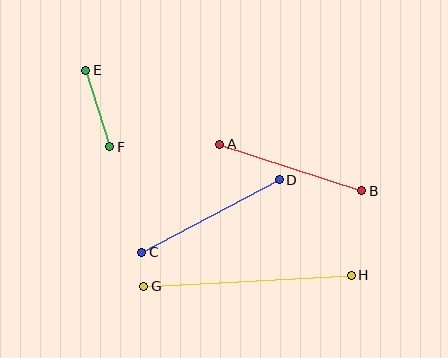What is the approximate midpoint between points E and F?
The midpoint is at approximately (98, 108) pixels.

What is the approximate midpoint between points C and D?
The midpoint is at approximately (210, 216) pixels.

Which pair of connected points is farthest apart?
Points G and H are farthest apart.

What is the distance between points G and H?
The distance is approximately 208 pixels.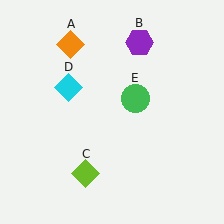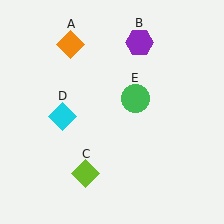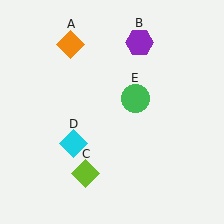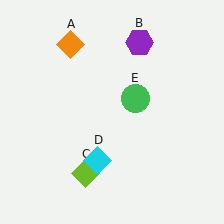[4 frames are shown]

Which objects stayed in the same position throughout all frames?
Orange diamond (object A) and purple hexagon (object B) and lime diamond (object C) and green circle (object E) remained stationary.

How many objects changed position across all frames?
1 object changed position: cyan diamond (object D).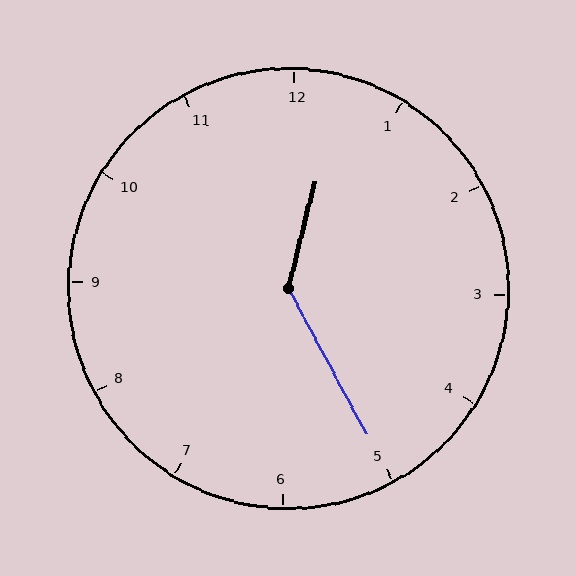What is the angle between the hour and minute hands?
Approximately 138 degrees.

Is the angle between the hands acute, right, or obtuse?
It is obtuse.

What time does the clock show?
12:25.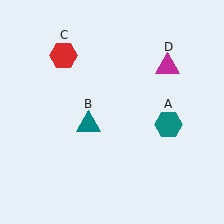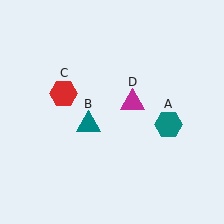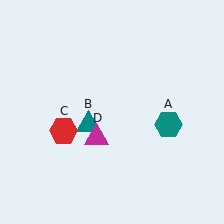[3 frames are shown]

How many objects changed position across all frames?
2 objects changed position: red hexagon (object C), magenta triangle (object D).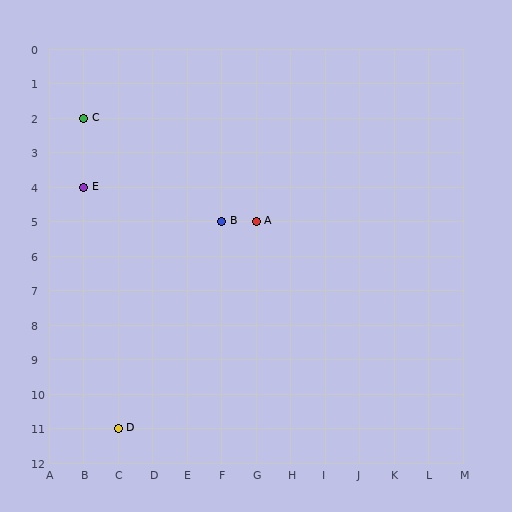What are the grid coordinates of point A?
Point A is at grid coordinates (G, 5).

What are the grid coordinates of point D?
Point D is at grid coordinates (C, 11).